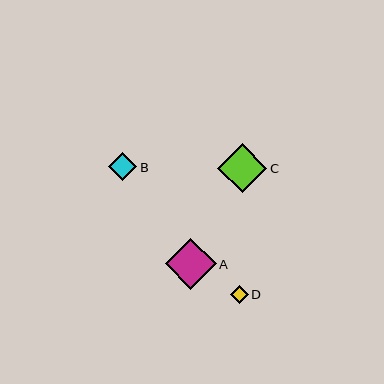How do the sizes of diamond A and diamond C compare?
Diamond A and diamond C are approximately the same size.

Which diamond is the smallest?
Diamond D is the smallest with a size of approximately 18 pixels.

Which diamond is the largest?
Diamond A is the largest with a size of approximately 51 pixels.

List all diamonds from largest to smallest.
From largest to smallest: A, C, B, D.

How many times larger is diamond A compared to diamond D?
Diamond A is approximately 2.9 times the size of diamond D.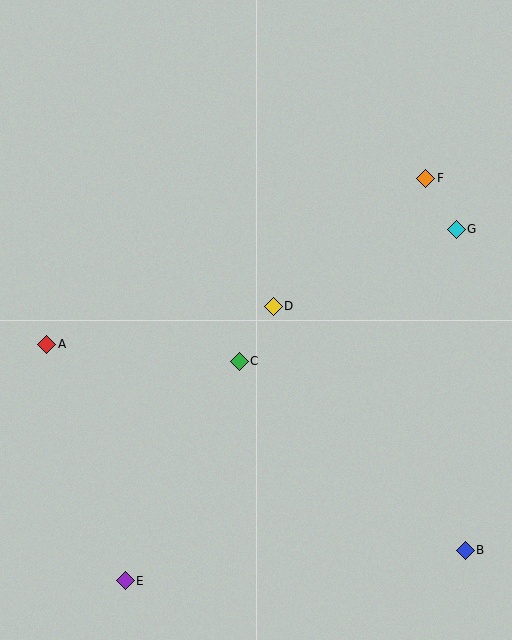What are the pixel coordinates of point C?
Point C is at (239, 361).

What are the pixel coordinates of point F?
Point F is at (426, 178).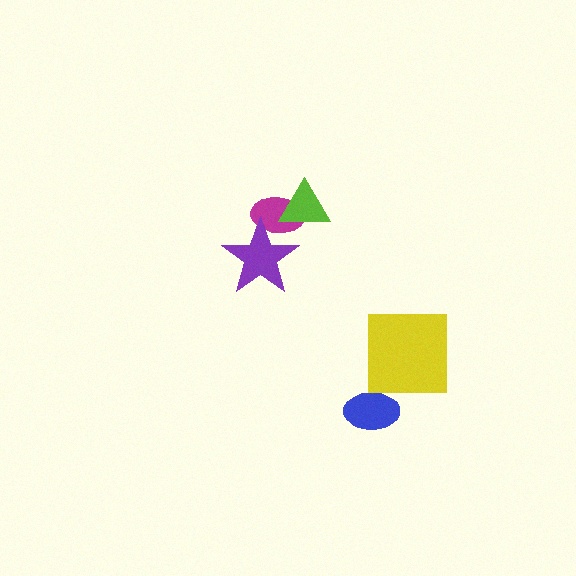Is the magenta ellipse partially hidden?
Yes, it is partially covered by another shape.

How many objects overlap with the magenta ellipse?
2 objects overlap with the magenta ellipse.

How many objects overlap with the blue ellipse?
0 objects overlap with the blue ellipse.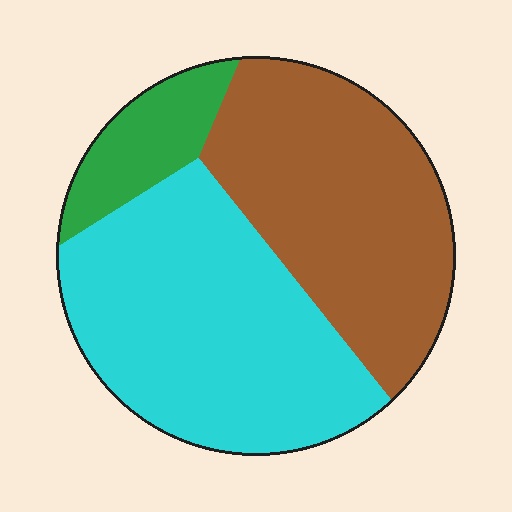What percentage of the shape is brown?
Brown takes up about two fifths (2/5) of the shape.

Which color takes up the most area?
Cyan, at roughly 45%.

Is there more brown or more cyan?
Cyan.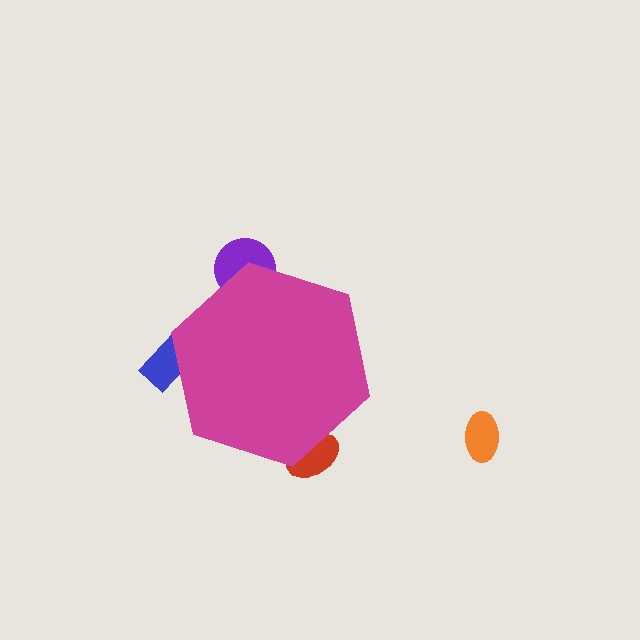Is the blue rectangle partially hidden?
Yes, the blue rectangle is partially hidden behind the magenta hexagon.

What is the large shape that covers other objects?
A magenta hexagon.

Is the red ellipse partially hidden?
Yes, the red ellipse is partially hidden behind the magenta hexagon.